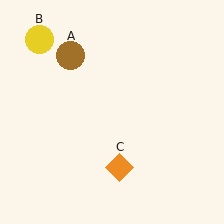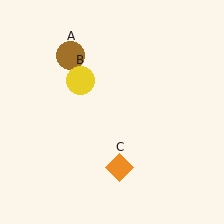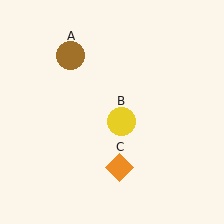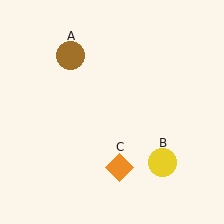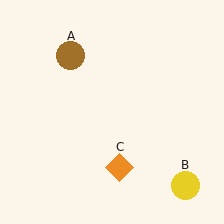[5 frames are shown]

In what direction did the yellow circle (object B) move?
The yellow circle (object B) moved down and to the right.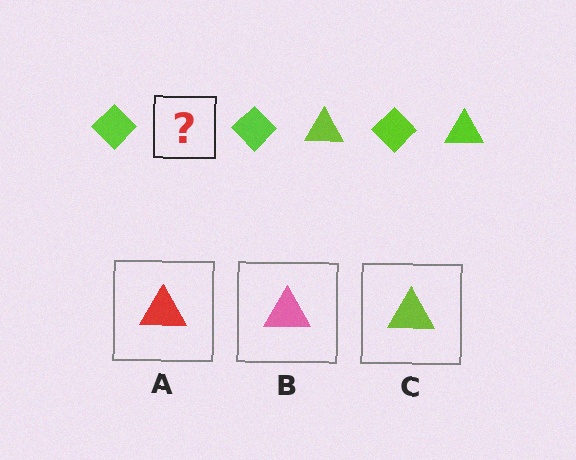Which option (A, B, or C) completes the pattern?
C.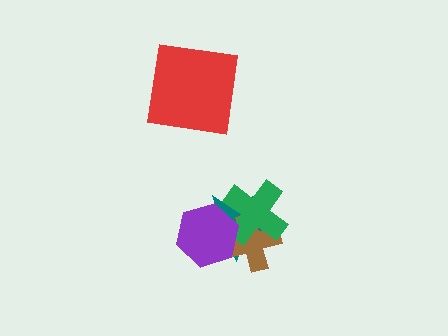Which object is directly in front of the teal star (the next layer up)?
The brown cross is directly in front of the teal star.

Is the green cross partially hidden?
Yes, it is partially covered by another shape.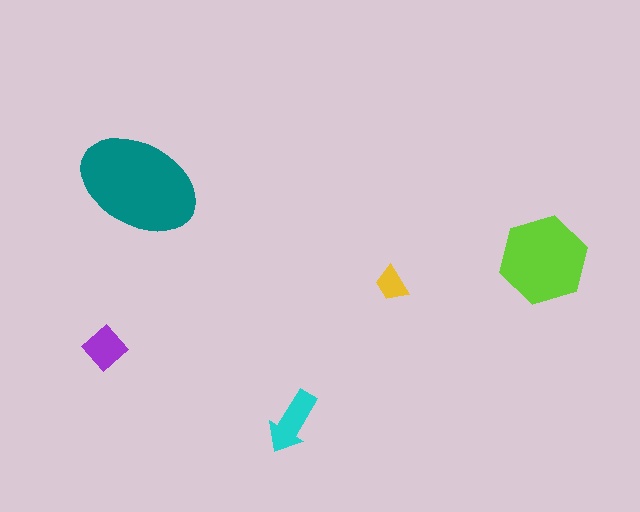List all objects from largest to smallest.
The teal ellipse, the lime hexagon, the cyan arrow, the purple diamond, the yellow trapezoid.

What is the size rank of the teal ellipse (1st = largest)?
1st.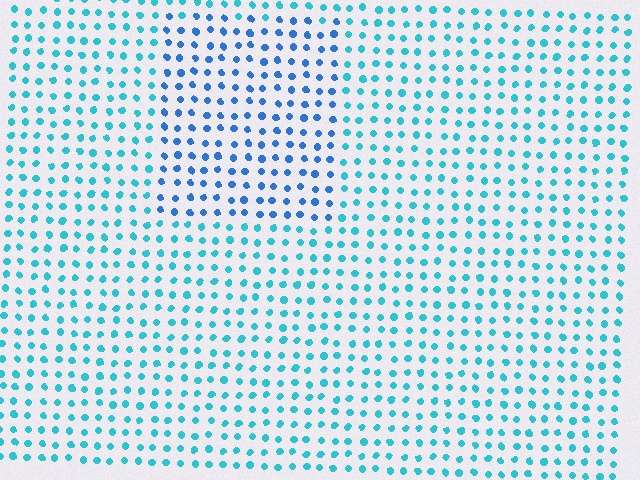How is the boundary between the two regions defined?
The boundary is defined purely by a slight shift in hue (about 30 degrees). Spacing, size, and orientation are identical on both sides.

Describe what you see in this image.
The image is filled with small cyan elements in a uniform arrangement. A rectangle-shaped region is visible where the elements are tinted to a slightly different hue, forming a subtle color boundary.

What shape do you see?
I see a rectangle.